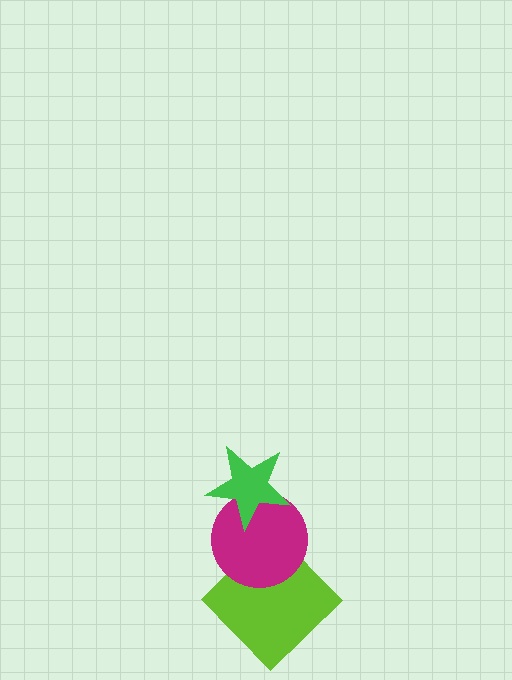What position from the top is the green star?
The green star is 1st from the top.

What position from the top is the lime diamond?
The lime diamond is 3rd from the top.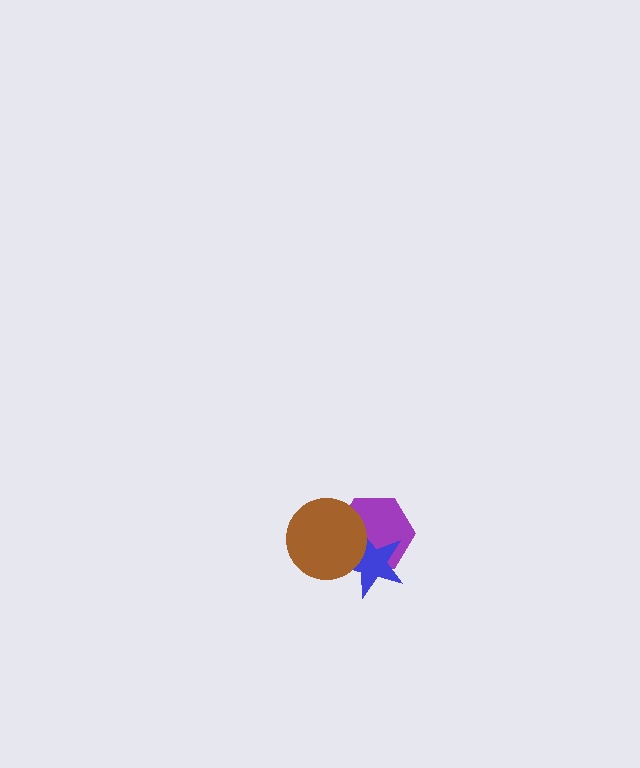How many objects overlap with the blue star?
2 objects overlap with the blue star.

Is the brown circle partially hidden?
No, no other shape covers it.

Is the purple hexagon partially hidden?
Yes, it is partially covered by another shape.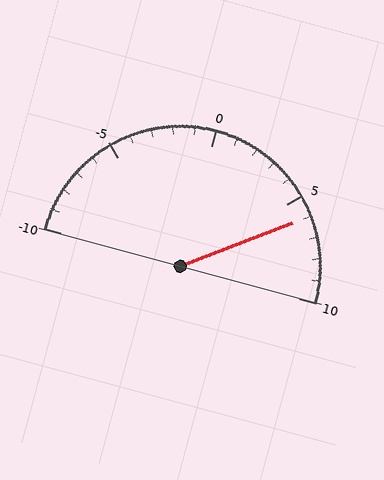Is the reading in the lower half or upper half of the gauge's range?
The reading is in the upper half of the range (-10 to 10).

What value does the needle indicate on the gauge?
The needle indicates approximately 6.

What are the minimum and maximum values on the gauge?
The gauge ranges from -10 to 10.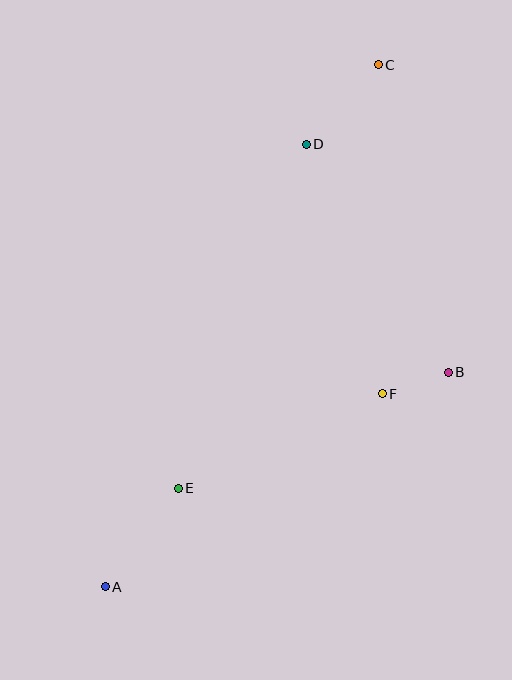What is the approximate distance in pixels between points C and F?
The distance between C and F is approximately 329 pixels.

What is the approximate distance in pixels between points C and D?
The distance between C and D is approximately 108 pixels.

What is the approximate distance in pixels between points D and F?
The distance between D and F is approximately 261 pixels.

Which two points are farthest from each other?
Points A and C are farthest from each other.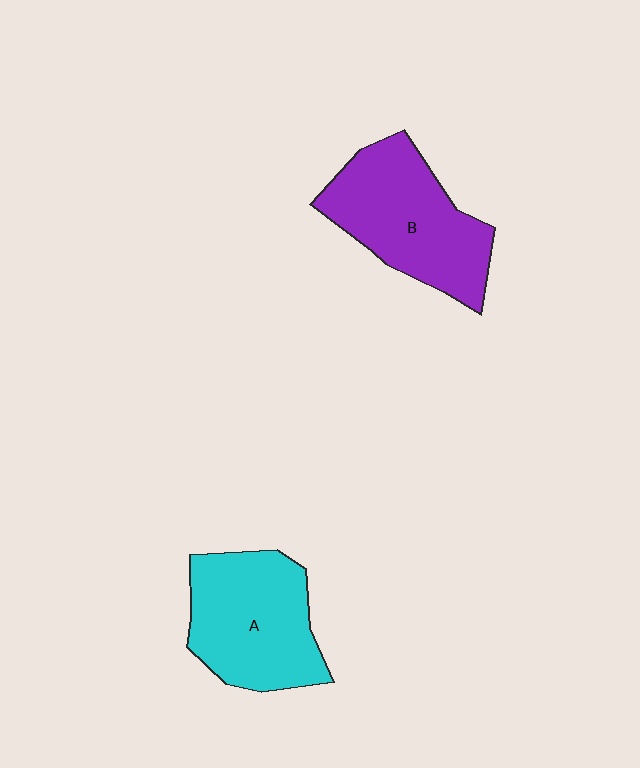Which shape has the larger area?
Shape B (purple).